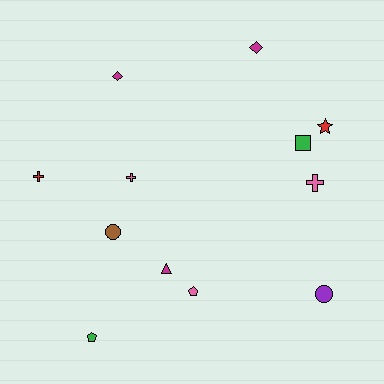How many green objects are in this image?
There are 2 green objects.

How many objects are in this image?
There are 12 objects.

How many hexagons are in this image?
There are no hexagons.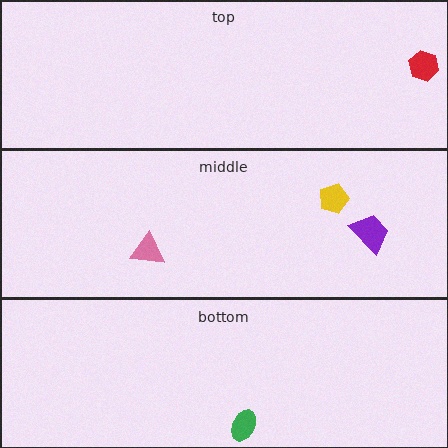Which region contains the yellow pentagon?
The middle region.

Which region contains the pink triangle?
The middle region.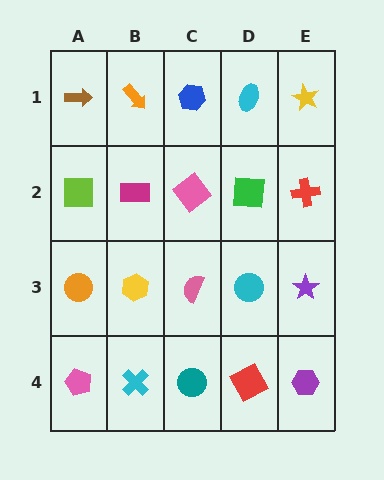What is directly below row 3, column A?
A pink pentagon.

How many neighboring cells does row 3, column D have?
4.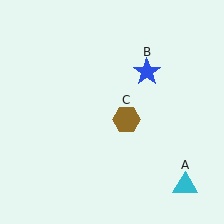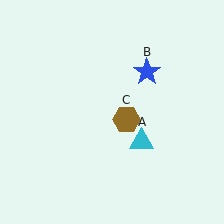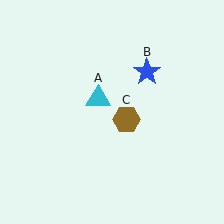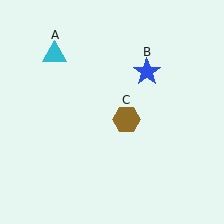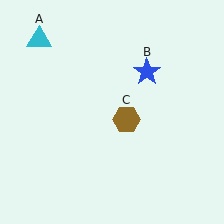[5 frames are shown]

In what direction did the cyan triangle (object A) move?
The cyan triangle (object A) moved up and to the left.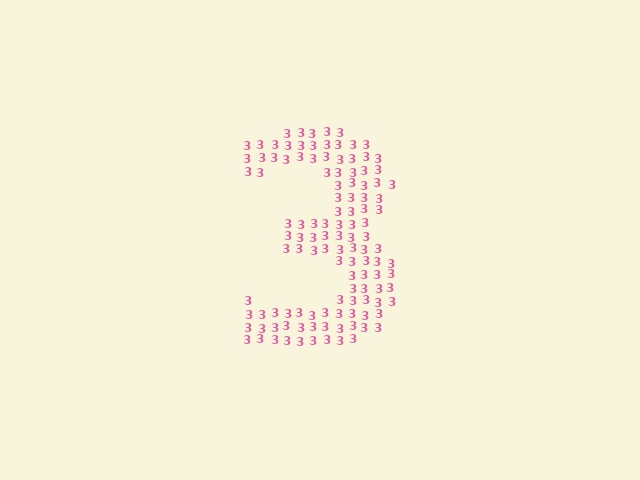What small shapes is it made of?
It is made of small digit 3's.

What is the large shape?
The large shape is the digit 3.